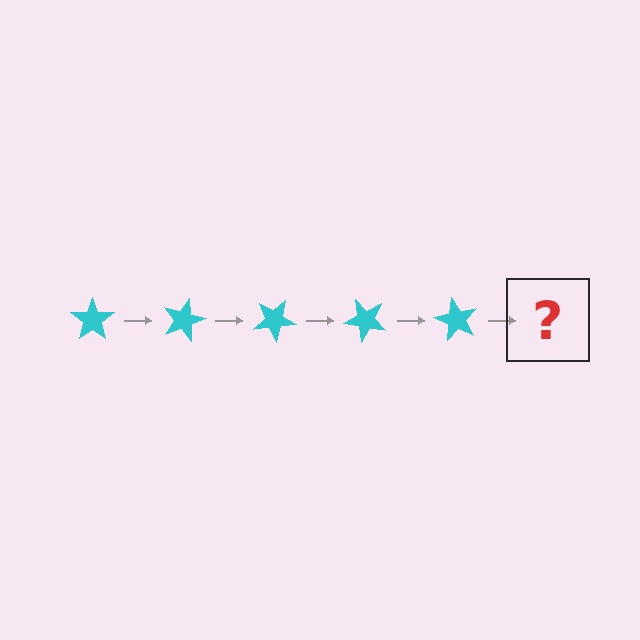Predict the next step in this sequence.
The next step is a cyan star rotated 75 degrees.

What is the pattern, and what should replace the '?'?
The pattern is that the star rotates 15 degrees each step. The '?' should be a cyan star rotated 75 degrees.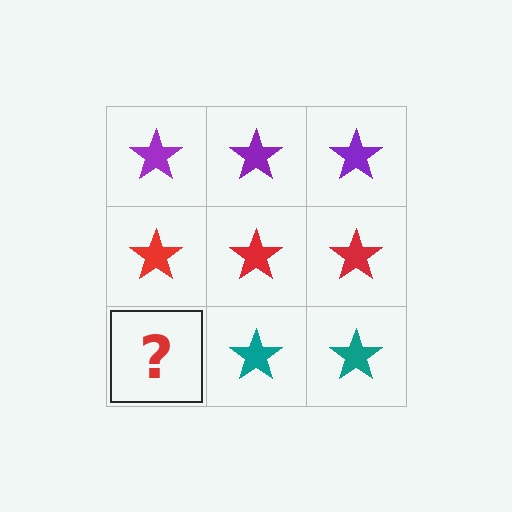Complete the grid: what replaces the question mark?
The question mark should be replaced with a teal star.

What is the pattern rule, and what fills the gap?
The rule is that each row has a consistent color. The gap should be filled with a teal star.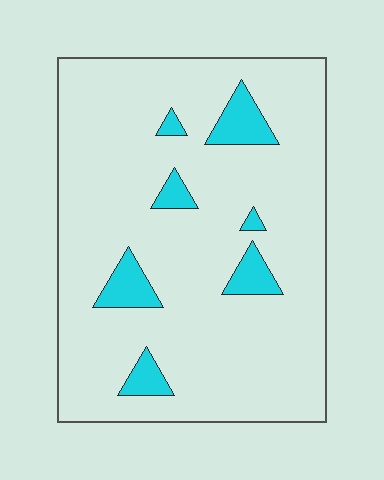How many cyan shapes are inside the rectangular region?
7.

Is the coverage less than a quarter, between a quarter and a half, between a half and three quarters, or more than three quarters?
Less than a quarter.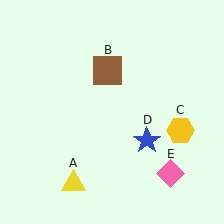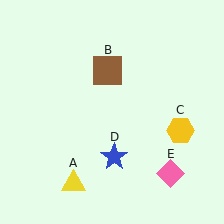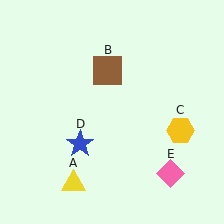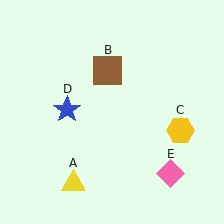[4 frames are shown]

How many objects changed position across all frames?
1 object changed position: blue star (object D).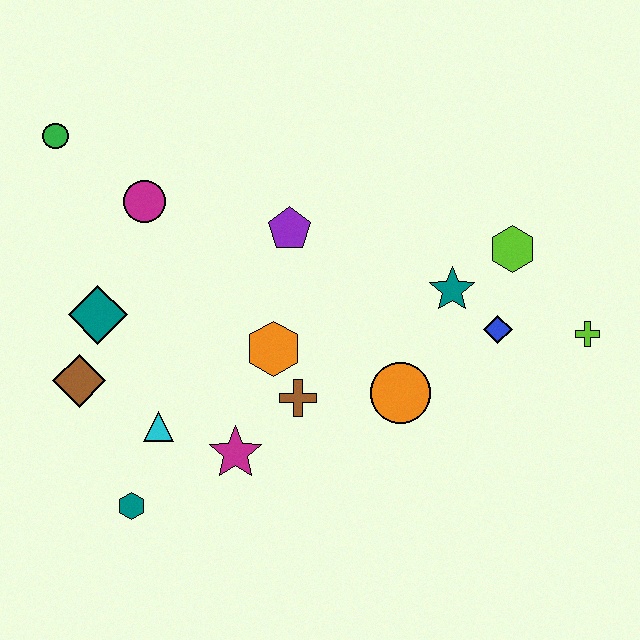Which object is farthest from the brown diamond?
The lime cross is farthest from the brown diamond.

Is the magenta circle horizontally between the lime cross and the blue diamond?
No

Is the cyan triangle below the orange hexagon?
Yes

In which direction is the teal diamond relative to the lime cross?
The teal diamond is to the left of the lime cross.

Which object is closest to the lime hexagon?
The teal star is closest to the lime hexagon.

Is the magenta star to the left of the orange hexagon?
Yes